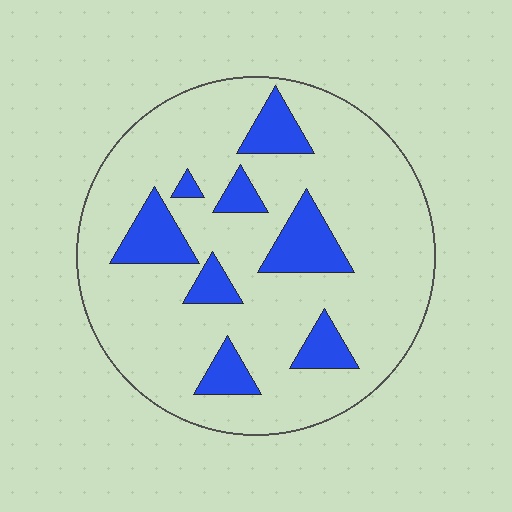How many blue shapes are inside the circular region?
8.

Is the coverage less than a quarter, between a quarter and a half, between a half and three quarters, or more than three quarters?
Less than a quarter.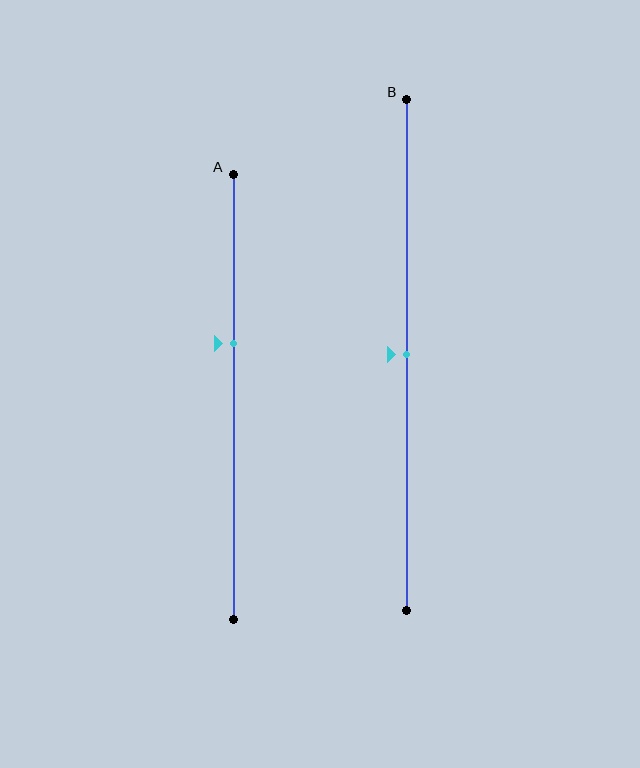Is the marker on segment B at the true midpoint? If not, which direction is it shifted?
Yes, the marker on segment B is at the true midpoint.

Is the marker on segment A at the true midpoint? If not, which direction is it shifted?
No, the marker on segment A is shifted upward by about 12% of the segment length.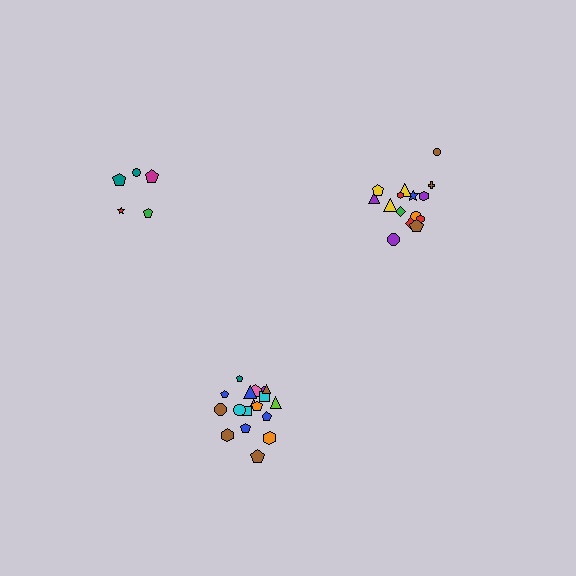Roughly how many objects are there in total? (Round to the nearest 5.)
Roughly 40 objects in total.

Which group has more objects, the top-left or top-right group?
The top-right group.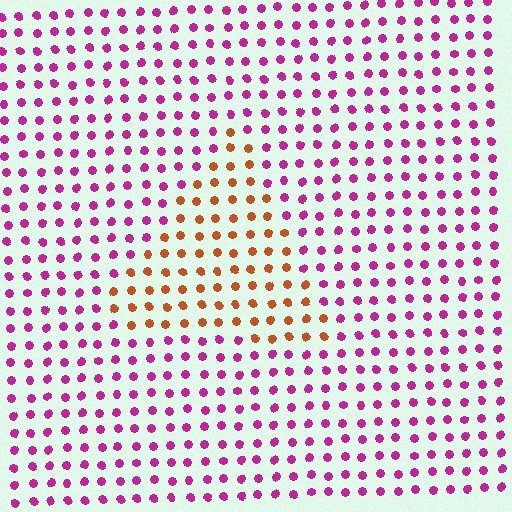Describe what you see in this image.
The image is filled with small magenta elements in a uniform arrangement. A triangle-shaped region is visible where the elements are tinted to a slightly different hue, forming a subtle color boundary.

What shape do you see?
I see a triangle.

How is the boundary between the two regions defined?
The boundary is defined purely by a slight shift in hue (about 63 degrees). Spacing, size, and orientation are identical on both sides.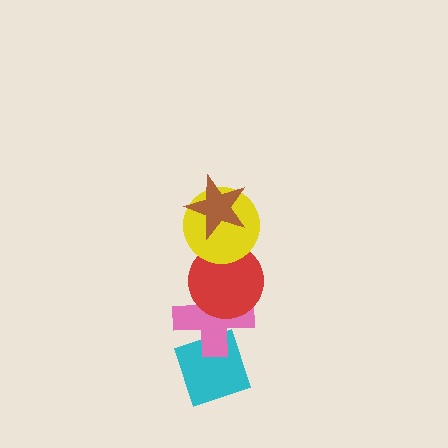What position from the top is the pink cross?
The pink cross is 4th from the top.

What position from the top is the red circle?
The red circle is 3rd from the top.